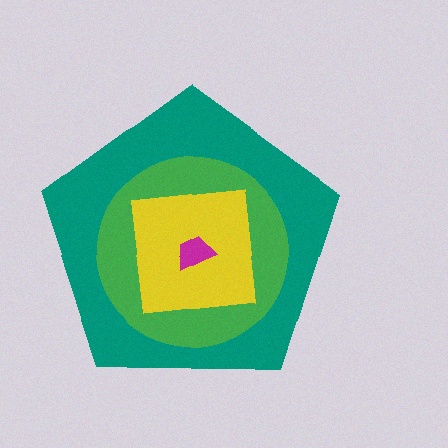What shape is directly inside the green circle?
The yellow square.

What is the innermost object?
The magenta trapezoid.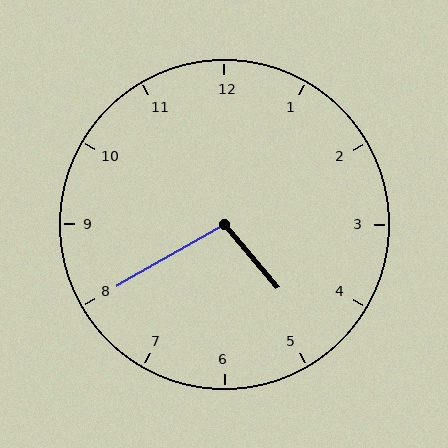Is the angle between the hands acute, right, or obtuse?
It is obtuse.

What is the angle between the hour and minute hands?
Approximately 100 degrees.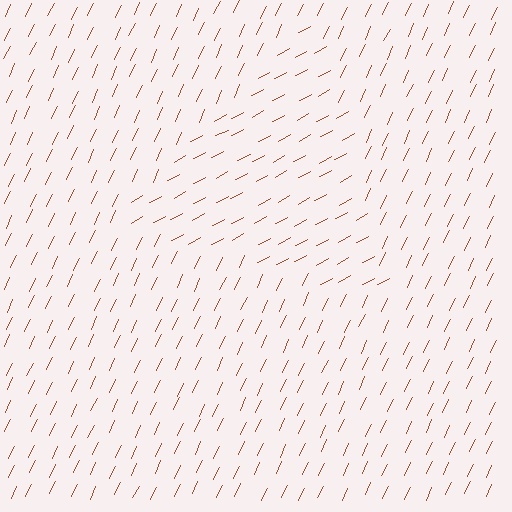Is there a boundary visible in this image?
Yes, there is a texture boundary formed by a change in line orientation.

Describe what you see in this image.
The image is filled with small brown line segments. A triangle region in the image has lines oriented differently from the surrounding lines, creating a visible texture boundary.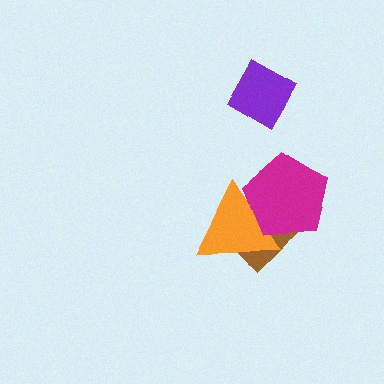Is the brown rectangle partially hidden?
Yes, it is partially covered by another shape.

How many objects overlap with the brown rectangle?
2 objects overlap with the brown rectangle.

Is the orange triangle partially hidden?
Yes, it is partially covered by another shape.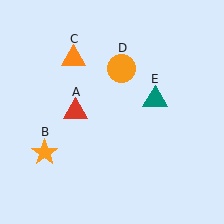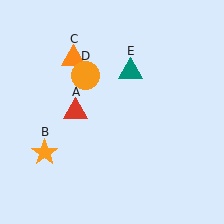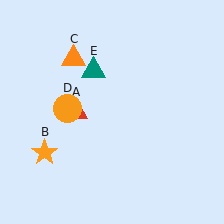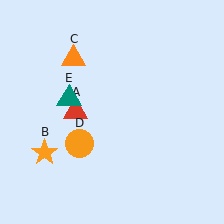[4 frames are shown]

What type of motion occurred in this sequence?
The orange circle (object D), teal triangle (object E) rotated counterclockwise around the center of the scene.